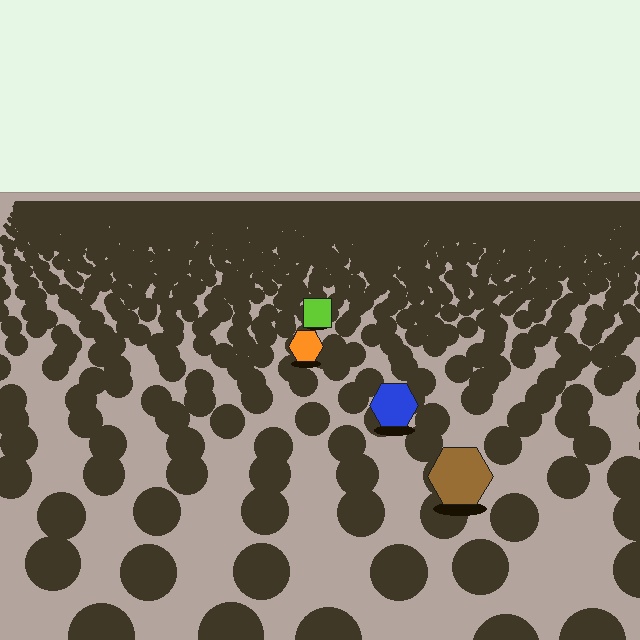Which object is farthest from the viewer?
The lime square is farthest from the viewer. It appears smaller and the ground texture around it is denser.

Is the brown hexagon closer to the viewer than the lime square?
Yes. The brown hexagon is closer — you can tell from the texture gradient: the ground texture is coarser near it.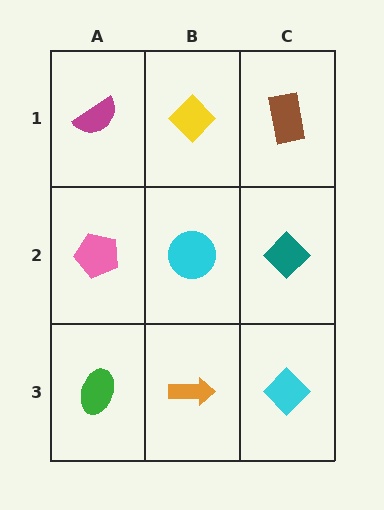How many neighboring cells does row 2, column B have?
4.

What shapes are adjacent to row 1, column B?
A cyan circle (row 2, column B), a magenta semicircle (row 1, column A), a brown rectangle (row 1, column C).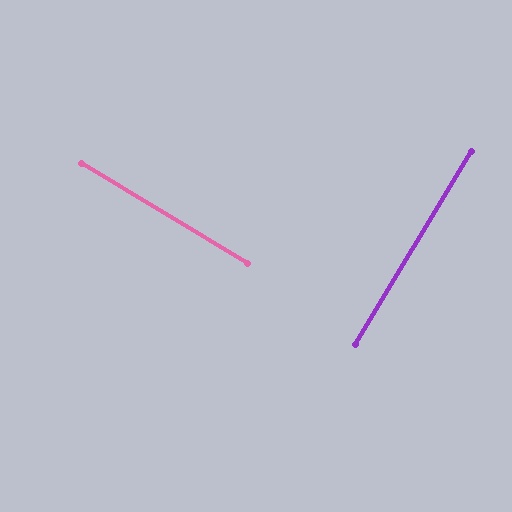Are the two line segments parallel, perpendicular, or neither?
Perpendicular — they meet at approximately 90°.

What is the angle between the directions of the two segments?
Approximately 90 degrees.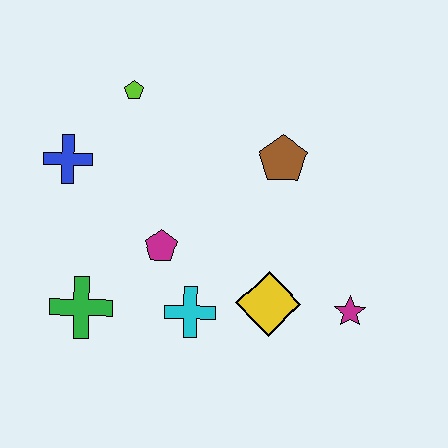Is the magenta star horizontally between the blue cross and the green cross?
No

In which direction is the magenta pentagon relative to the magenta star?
The magenta pentagon is to the left of the magenta star.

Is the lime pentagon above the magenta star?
Yes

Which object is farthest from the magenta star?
The blue cross is farthest from the magenta star.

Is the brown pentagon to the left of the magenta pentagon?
No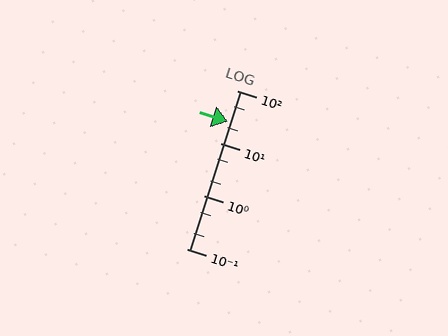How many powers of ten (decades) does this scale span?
The scale spans 3 decades, from 0.1 to 100.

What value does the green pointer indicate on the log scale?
The pointer indicates approximately 26.